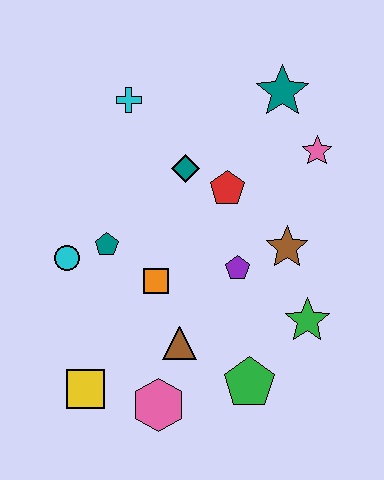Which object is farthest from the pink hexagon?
The teal star is farthest from the pink hexagon.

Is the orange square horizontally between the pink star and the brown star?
No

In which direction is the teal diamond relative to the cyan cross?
The teal diamond is below the cyan cross.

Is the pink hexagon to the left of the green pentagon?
Yes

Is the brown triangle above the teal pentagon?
No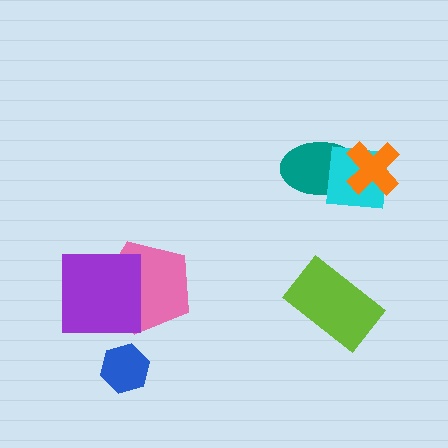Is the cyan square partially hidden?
Yes, it is partially covered by another shape.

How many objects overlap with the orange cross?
2 objects overlap with the orange cross.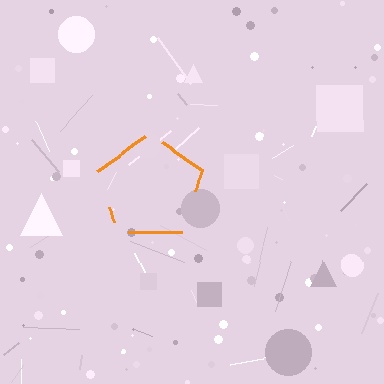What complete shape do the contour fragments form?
The contour fragments form a pentagon.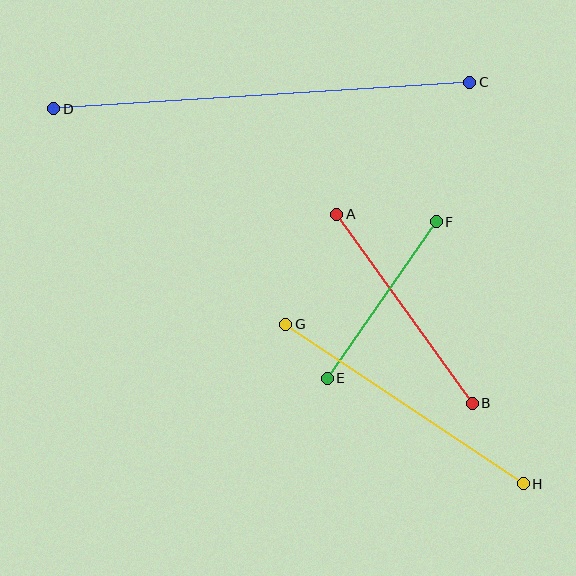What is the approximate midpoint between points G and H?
The midpoint is at approximately (404, 404) pixels.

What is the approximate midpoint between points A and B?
The midpoint is at approximately (405, 309) pixels.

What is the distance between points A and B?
The distance is approximately 233 pixels.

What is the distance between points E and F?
The distance is approximately 191 pixels.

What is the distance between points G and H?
The distance is approximately 286 pixels.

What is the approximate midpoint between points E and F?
The midpoint is at approximately (382, 300) pixels.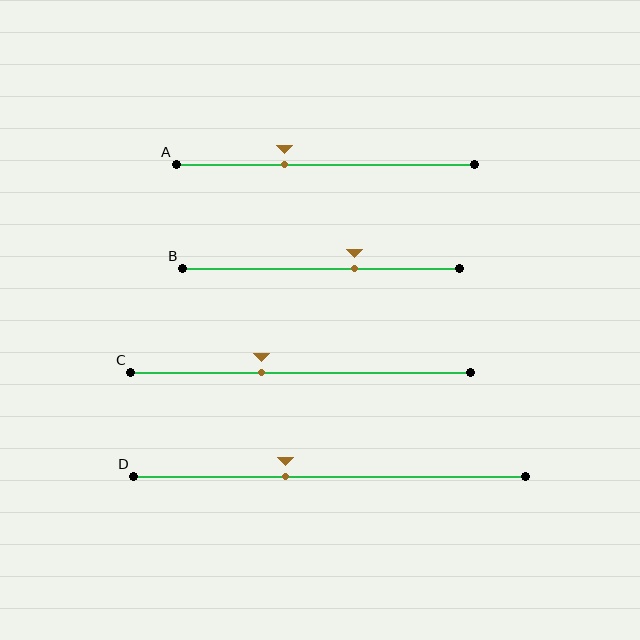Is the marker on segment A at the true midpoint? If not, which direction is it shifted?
No, the marker on segment A is shifted to the left by about 14% of the segment length.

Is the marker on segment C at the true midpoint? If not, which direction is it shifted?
No, the marker on segment C is shifted to the left by about 11% of the segment length.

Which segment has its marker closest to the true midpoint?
Segment D has its marker closest to the true midpoint.